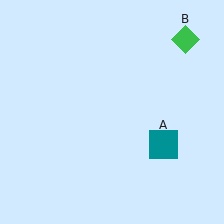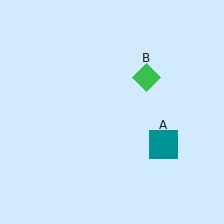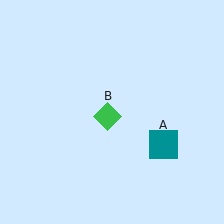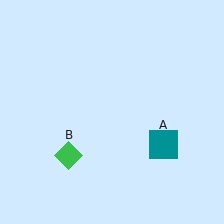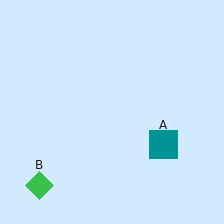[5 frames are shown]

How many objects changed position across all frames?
1 object changed position: green diamond (object B).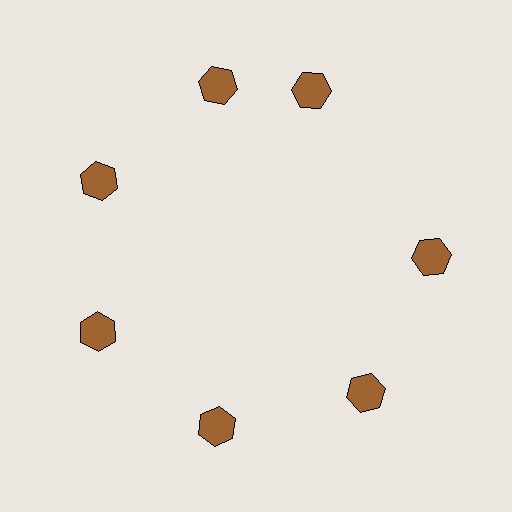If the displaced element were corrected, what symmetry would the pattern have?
It would have 7-fold rotational symmetry — the pattern would map onto itself every 51 degrees.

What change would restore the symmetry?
The symmetry would be restored by rotating it back into even spacing with its neighbors so that all 7 hexagons sit at equal angles and equal distance from the center.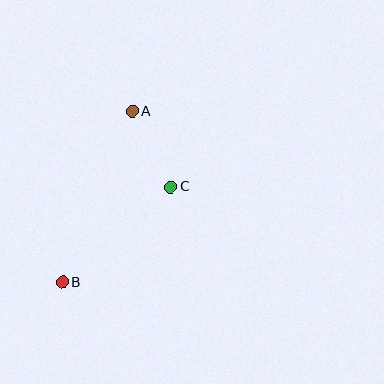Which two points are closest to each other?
Points A and C are closest to each other.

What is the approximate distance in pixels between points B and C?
The distance between B and C is approximately 144 pixels.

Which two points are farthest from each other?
Points A and B are farthest from each other.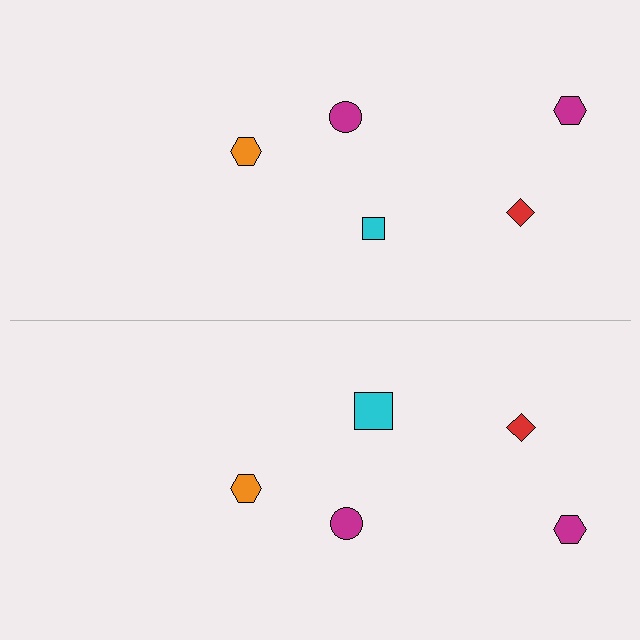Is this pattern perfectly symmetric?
No, the pattern is not perfectly symmetric. The cyan square on the bottom side has a different size than its mirror counterpart.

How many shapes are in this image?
There are 10 shapes in this image.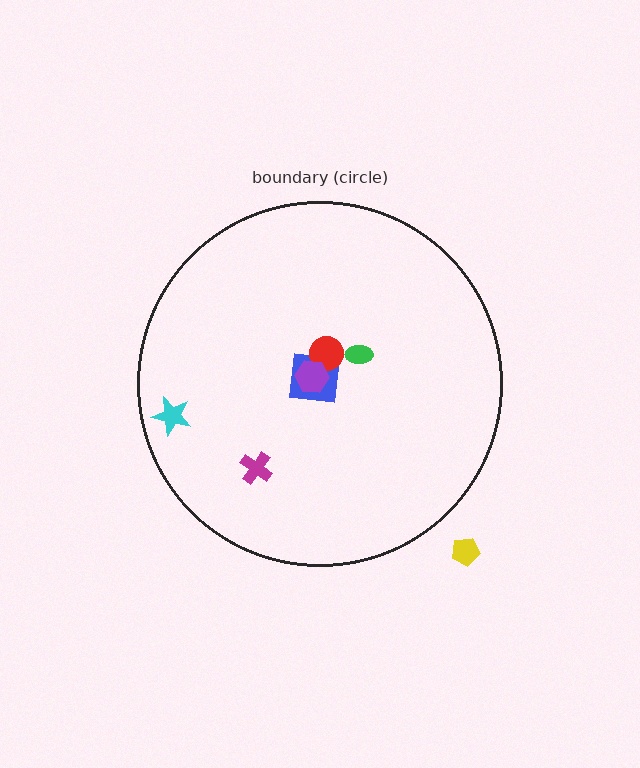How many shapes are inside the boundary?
6 inside, 1 outside.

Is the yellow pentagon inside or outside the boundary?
Outside.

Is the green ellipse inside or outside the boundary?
Inside.